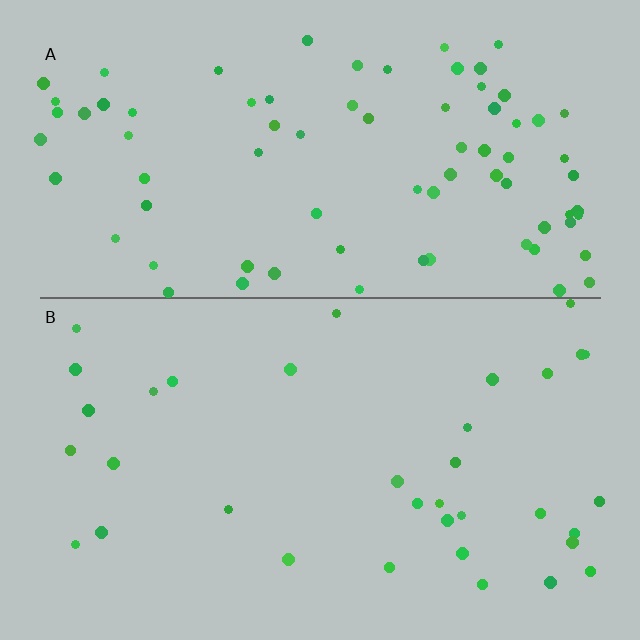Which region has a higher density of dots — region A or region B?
A (the top).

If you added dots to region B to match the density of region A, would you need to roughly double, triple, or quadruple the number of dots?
Approximately double.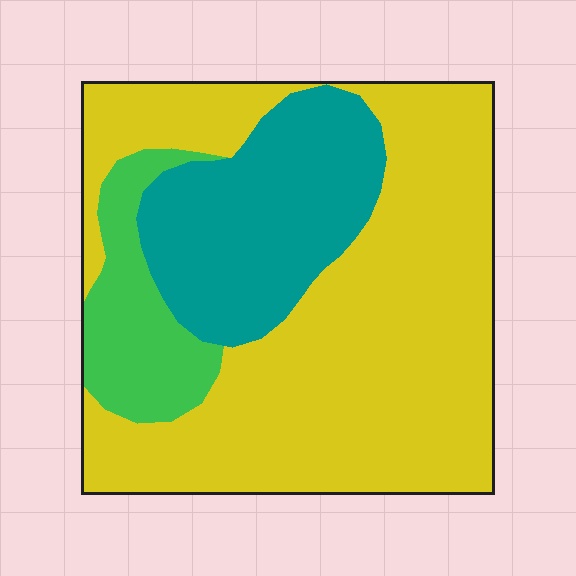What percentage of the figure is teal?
Teal takes up about one quarter (1/4) of the figure.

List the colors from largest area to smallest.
From largest to smallest: yellow, teal, green.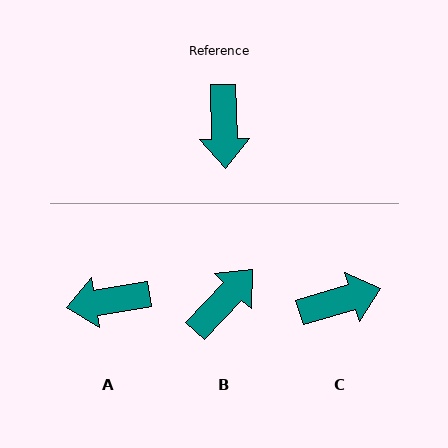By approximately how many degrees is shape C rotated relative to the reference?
Approximately 105 degrees counter-clockwise.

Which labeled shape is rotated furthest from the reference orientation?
B, about 135 degrees away.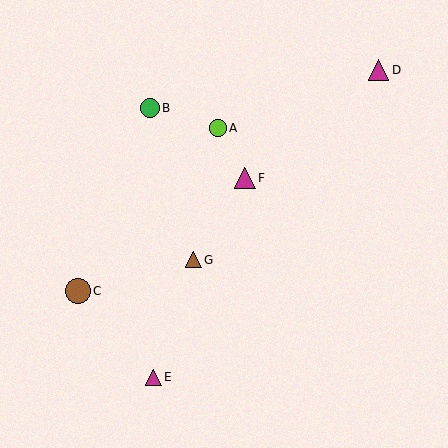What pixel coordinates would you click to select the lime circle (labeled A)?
Click at (218, 128) to select the lime circle A.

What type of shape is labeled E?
Shape E is a magenta triangle.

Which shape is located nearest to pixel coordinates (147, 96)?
The green circle (labeled B) at (150, 108) is nearest to that location.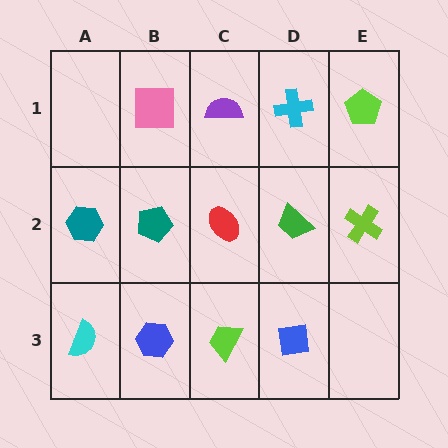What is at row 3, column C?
A lime trapezoid.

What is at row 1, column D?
A cyan cross.